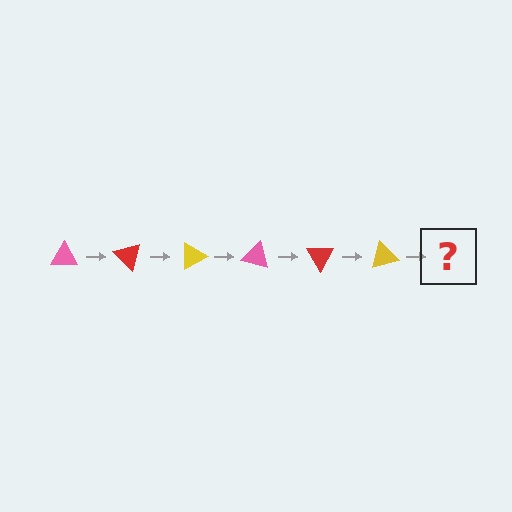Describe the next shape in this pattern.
It should be a pink triangle, rotated 270 degrees from the start.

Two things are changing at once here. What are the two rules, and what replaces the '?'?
The two rules are that it rotates 45 degrees each step and the color cycles through pink, red, and yellow. The '?' should be a pink triangle, rotated 270 degrees from the start.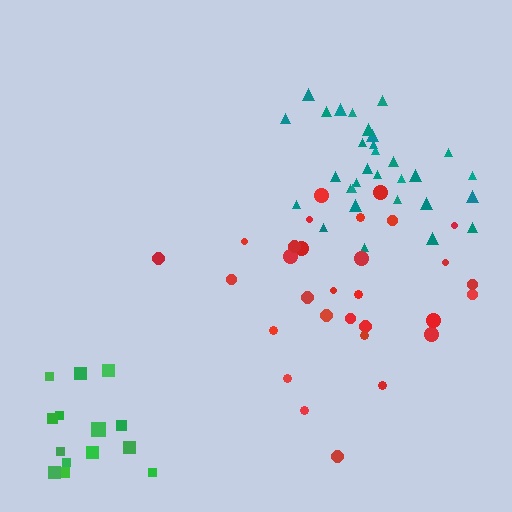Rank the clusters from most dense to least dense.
teal, green, red.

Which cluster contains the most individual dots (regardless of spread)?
Teal (31).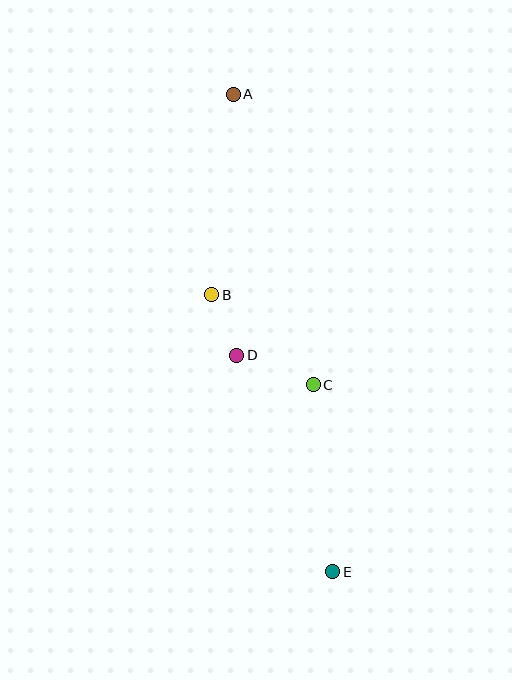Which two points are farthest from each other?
Points A and E are farthest from each other.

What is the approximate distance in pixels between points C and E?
The distance between C and E is approximately 188 pixels.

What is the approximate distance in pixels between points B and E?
The distance between B and E is approximately 302 pixels.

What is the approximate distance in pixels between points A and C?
The distance between A and C is approximately 302 pixels.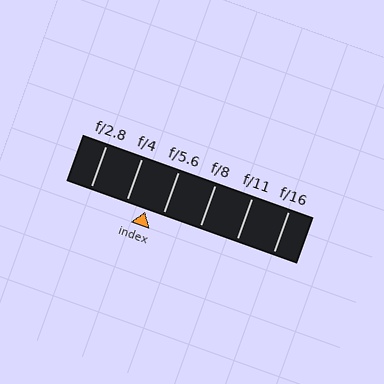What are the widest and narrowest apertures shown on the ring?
The widest aperture shown is f/2.8 and the narrowest is f/16.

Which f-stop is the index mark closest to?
The index mark is closest to f/5.6.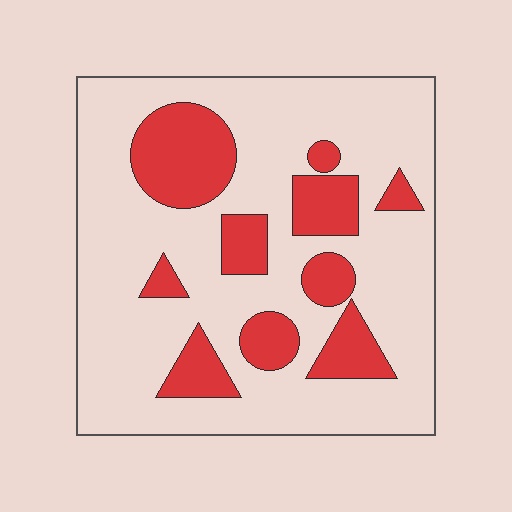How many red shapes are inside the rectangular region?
10.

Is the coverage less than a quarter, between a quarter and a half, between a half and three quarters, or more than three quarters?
Less than a quarter.